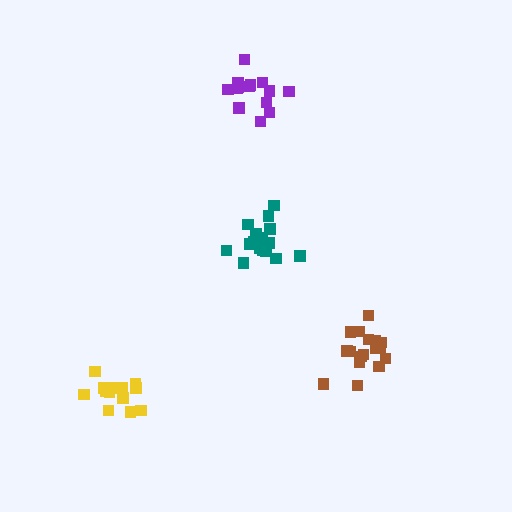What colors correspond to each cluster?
The clusters are colored: yellow, purple, brown, teal.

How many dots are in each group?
Group 1: 13 dots, Group 2: 14 dots, Group 3: 17 dots, Group 4: 17 dots (61 total).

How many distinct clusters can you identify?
There are 4 distinct clusters.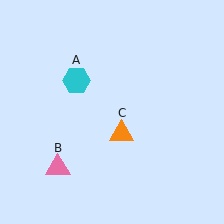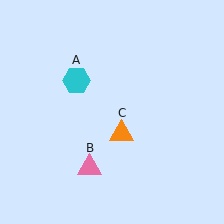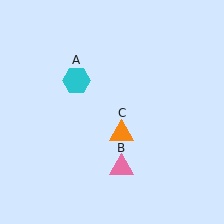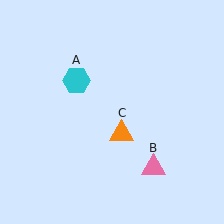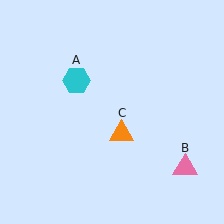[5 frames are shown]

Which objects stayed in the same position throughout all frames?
Cyan hexagon (object A) and orange triangle (object C) remained stationary.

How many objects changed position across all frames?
1 object changed position: pink triangle (object B).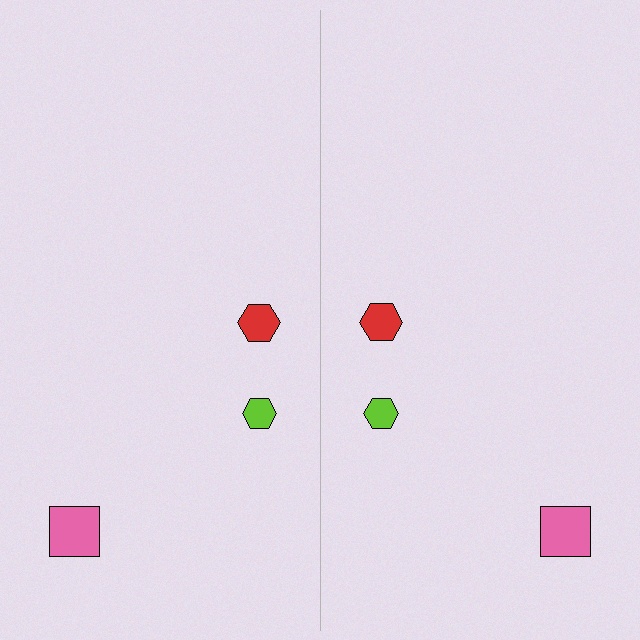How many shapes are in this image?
There are 6 shapes in this image.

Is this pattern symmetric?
Yes, this pattern has bilateral (reflection) symmetry.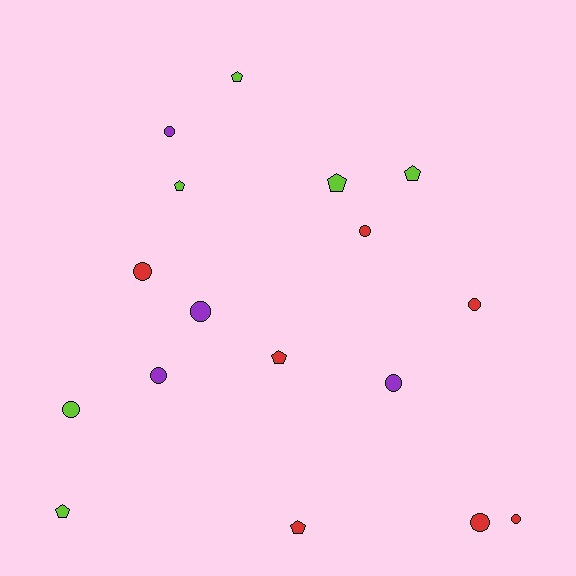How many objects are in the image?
There are 17 objects.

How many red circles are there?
There are 5 red circles.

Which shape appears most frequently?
Circle, with 10 objects.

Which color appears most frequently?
Red, with 7 objects.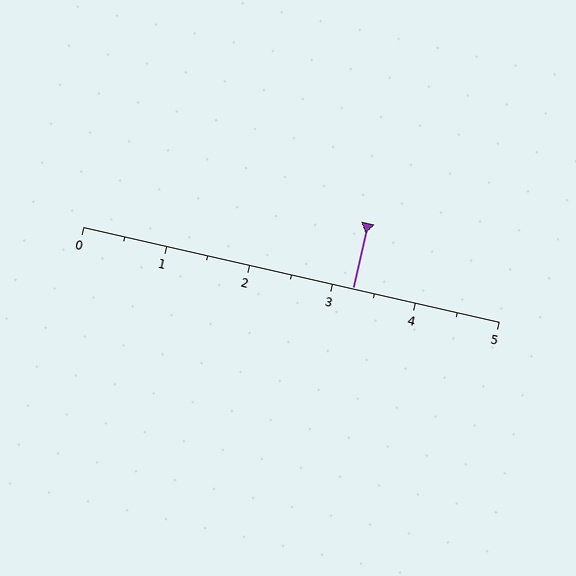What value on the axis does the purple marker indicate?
The marker indicates approximately 3.2.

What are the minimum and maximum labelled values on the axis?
The axis runs from 0 to 5.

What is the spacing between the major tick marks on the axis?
The major ticks are spaced 1 apart.